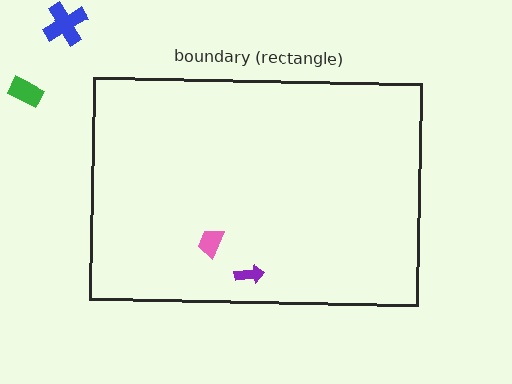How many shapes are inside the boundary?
2 inside, 2 outside.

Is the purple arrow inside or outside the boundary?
Inside.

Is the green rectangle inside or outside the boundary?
Outside.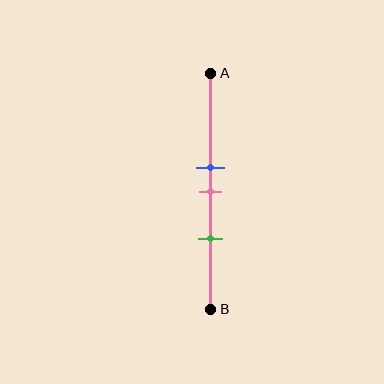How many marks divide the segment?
There are 3 marks dividing the segment.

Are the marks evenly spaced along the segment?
Yes, the marks are approximately evenly spaced.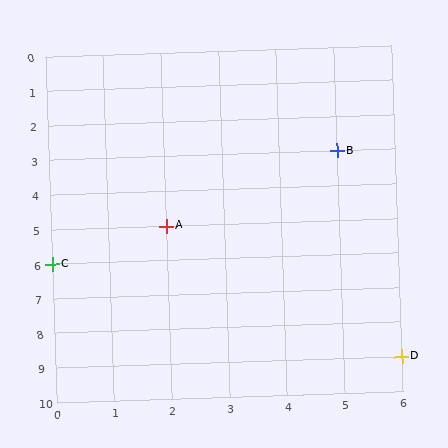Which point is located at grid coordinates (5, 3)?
Point B is at (5, 3).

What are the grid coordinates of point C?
Point C is at grid coordinates (0, 6).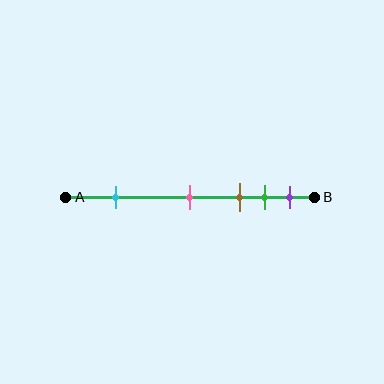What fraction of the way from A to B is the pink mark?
The pink mark is approximately 50% (0.5) of the way from A to B.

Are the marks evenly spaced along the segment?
No, the marks are not evenly spaced.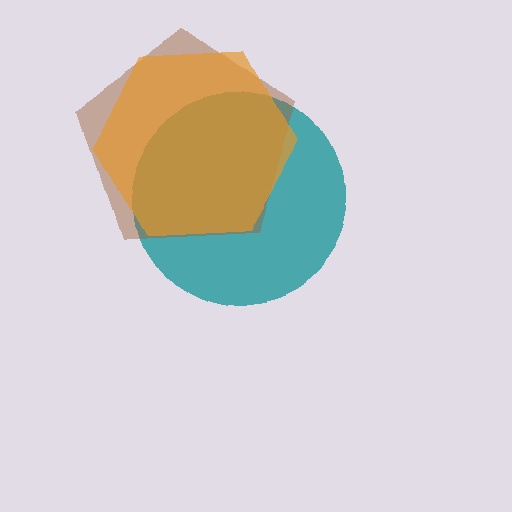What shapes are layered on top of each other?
The layered shapes are: a teal circle, a brown pentagon, an orange hexagon.